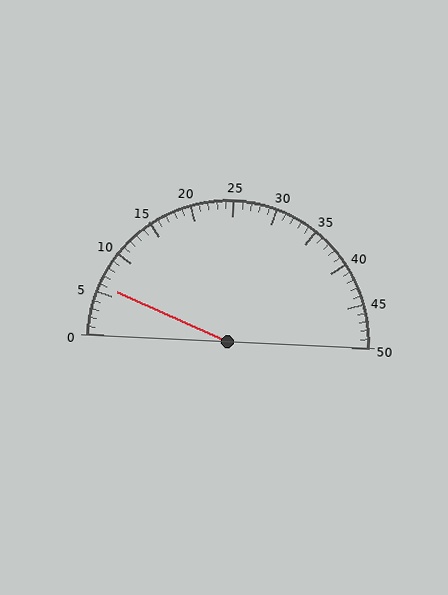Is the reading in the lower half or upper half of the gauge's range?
The reading is in the lower half of the range (0 to 50).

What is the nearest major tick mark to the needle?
The nearest major tick mark is 5.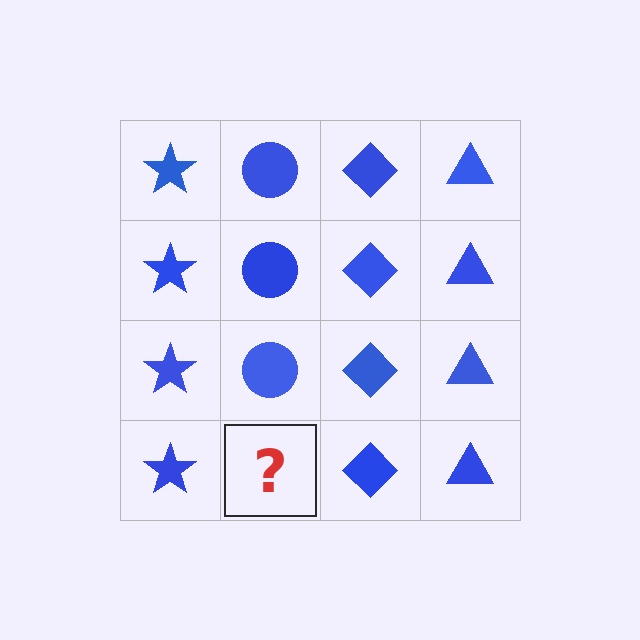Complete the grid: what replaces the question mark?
The question mark should be replaced with a blue circle.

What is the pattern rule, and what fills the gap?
The rule is that each column has a consistent shape. The gap should be filled with a blue circle.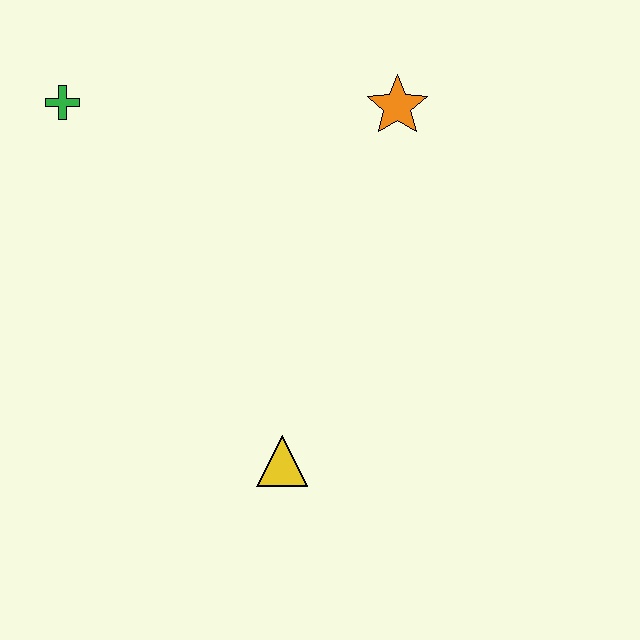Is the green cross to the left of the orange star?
Yes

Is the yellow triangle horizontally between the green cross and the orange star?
Yes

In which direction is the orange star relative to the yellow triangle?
The orange star is above the yellow triangle.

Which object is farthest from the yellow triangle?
The green cross is farthest from the yellow triangle.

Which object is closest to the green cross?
The orange star is closest to the green cross.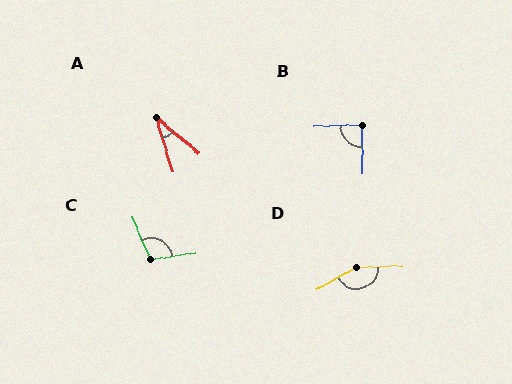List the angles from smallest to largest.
A (33°), B (88°), C (105°), D (151°).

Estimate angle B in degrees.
Approximately 88 degrees.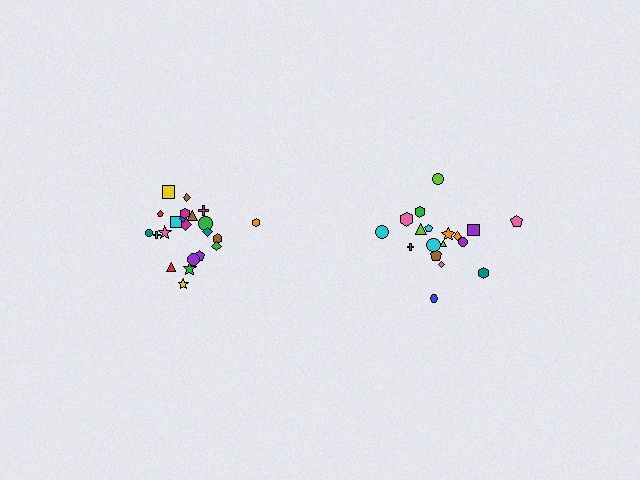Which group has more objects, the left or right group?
The left group.